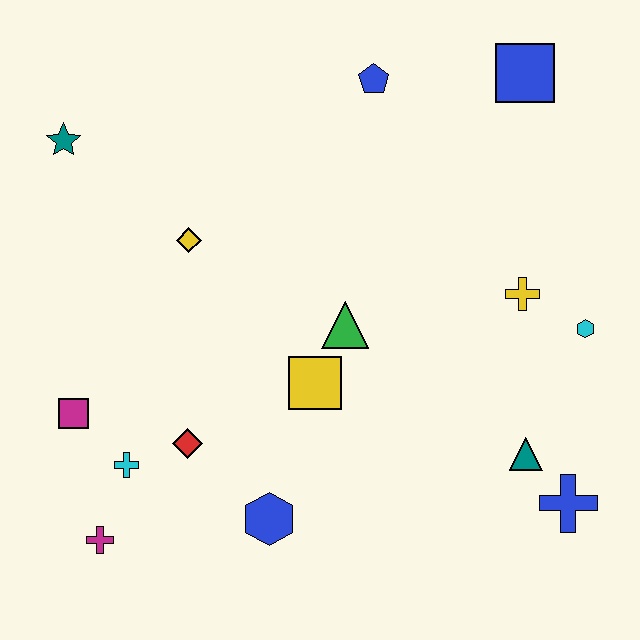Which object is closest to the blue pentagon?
The blue square is closest to the blue pentagon.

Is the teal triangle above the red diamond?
No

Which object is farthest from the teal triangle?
The teal star is farthest from the teal triangle.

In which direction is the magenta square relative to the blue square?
The magenta square is to the left of the blue square.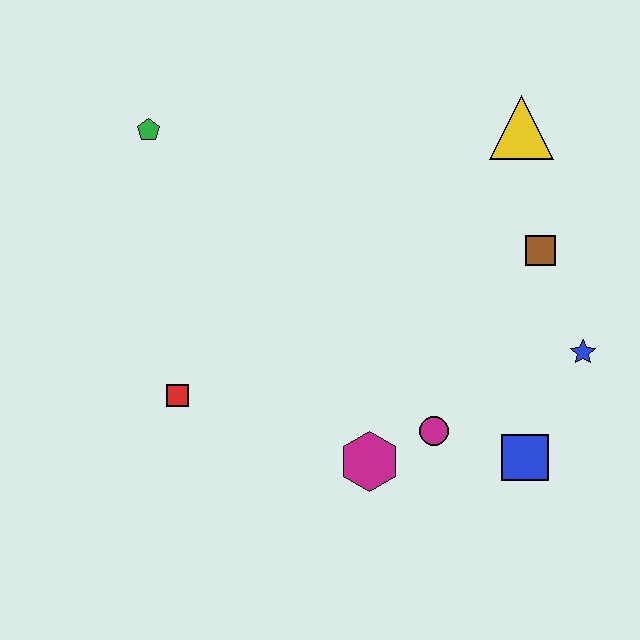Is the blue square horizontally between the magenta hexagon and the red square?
No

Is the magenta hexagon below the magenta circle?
Yes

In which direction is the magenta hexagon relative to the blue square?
The magenta hexagon is to the left of the blue square.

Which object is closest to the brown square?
The blue star is closest to the brown square.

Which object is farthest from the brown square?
The green pentagon is farthest from the brown square.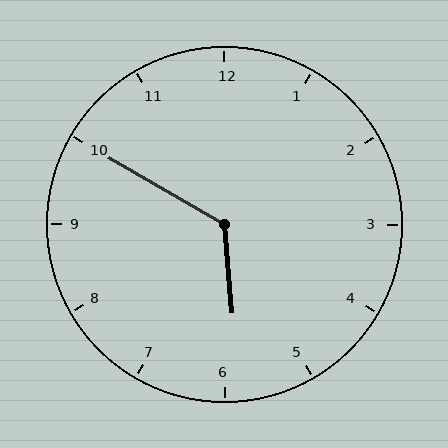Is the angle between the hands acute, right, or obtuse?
It is obtuse.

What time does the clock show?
5:50.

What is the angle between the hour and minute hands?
Approximately 125 degrees.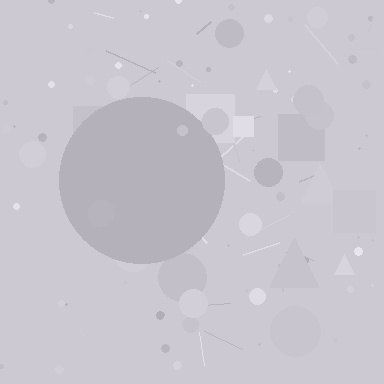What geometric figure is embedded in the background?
A circle is embedded in the background.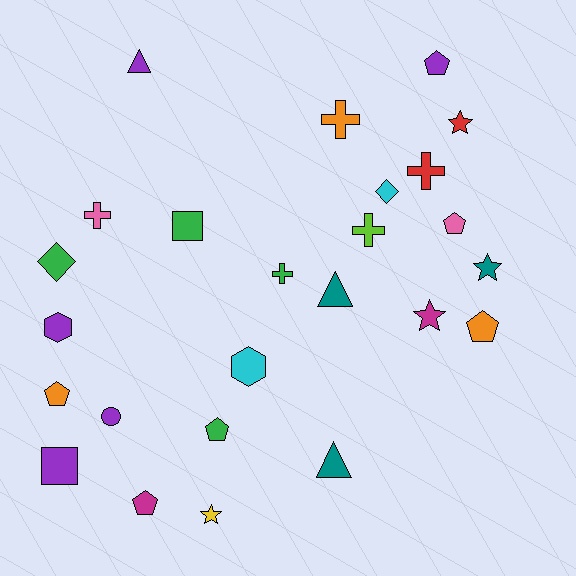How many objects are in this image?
There are 25 objects.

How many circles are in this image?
There is 1 circle.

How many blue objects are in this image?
There are no blue objects.